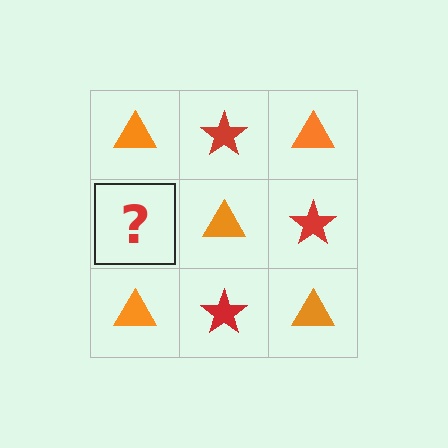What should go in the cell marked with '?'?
The missing cell should contain a red star.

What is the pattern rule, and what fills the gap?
The rule is that it alternates orange triangle and red star in a checkerboard pattern. The gap should be filled with a red star.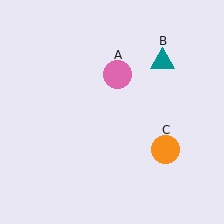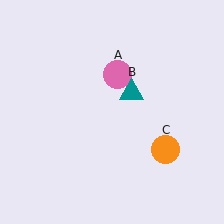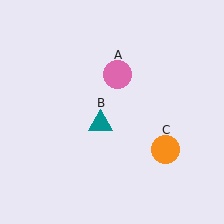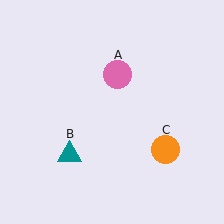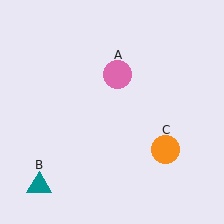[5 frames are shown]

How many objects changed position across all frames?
1 object changed position: teal triangle (object B).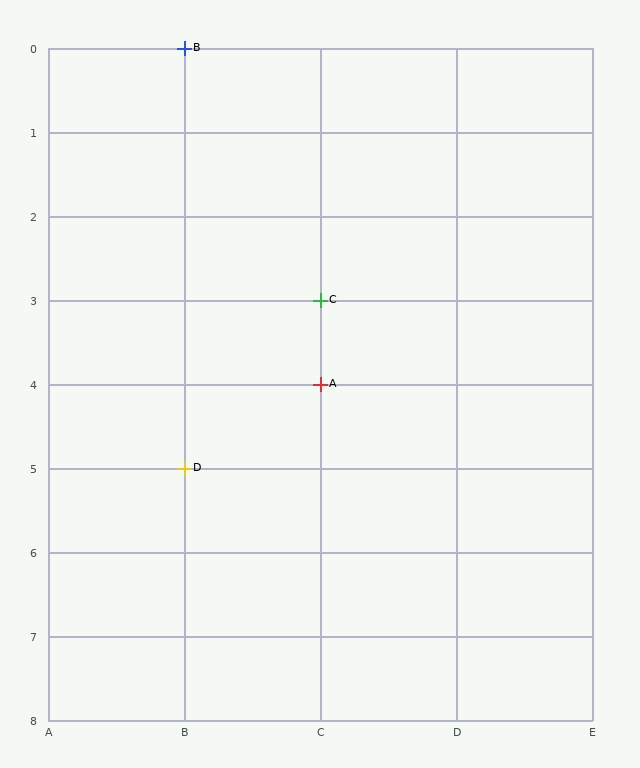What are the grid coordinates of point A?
Point A is at grid coordinates (C, 4).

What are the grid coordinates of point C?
Point C is at grid coordinates (C, 3).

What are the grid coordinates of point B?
Point B is at grid coordinates (B, 0).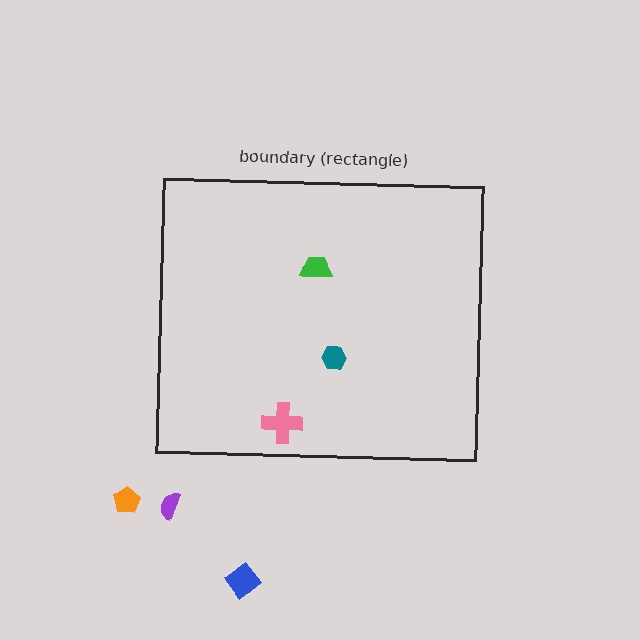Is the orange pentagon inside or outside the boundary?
Outside.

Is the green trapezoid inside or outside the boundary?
Inside.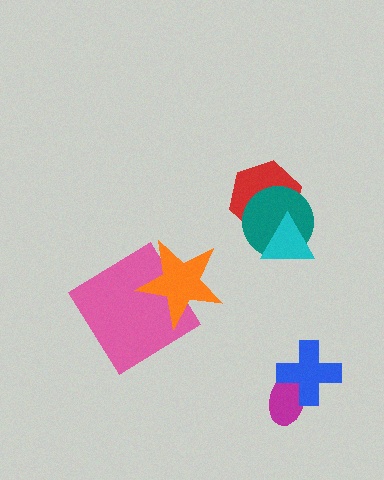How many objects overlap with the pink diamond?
1 object overlaps with the pink diamond.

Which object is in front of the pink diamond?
The orange star is in front of the pink diamond.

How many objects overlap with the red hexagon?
2 objects overlap with the red hexagon.